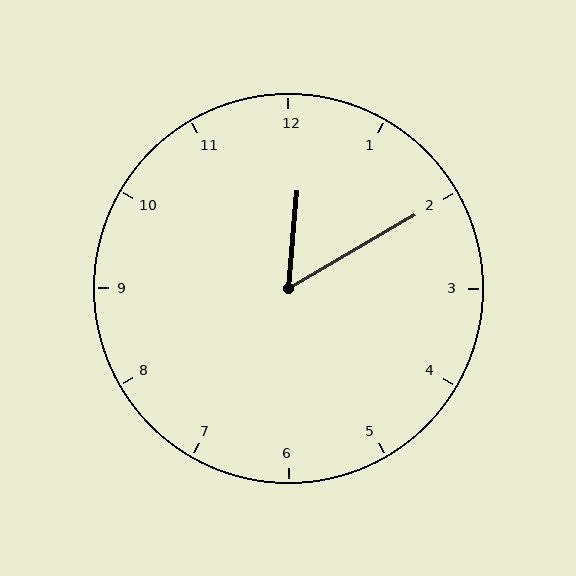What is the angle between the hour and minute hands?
Approximately 55 degrees.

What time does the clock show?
12:10.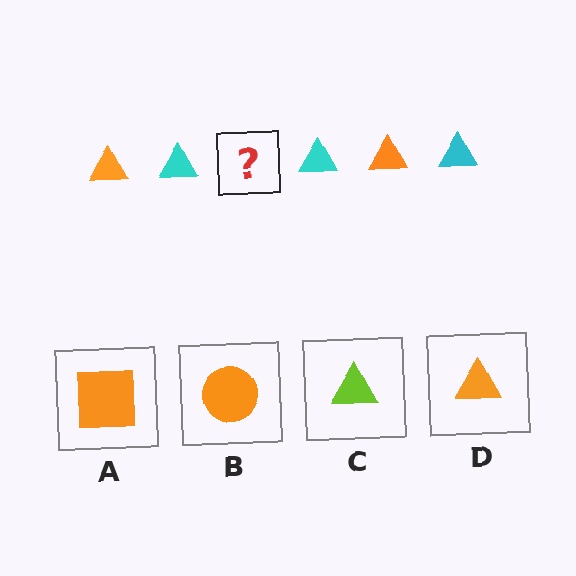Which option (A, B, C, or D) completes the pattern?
D.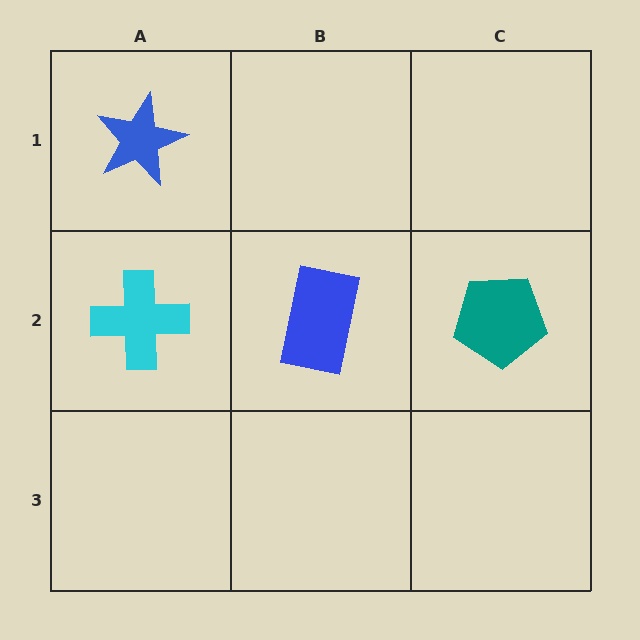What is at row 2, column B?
A blue rectangle.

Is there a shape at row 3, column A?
No, that cell is empty.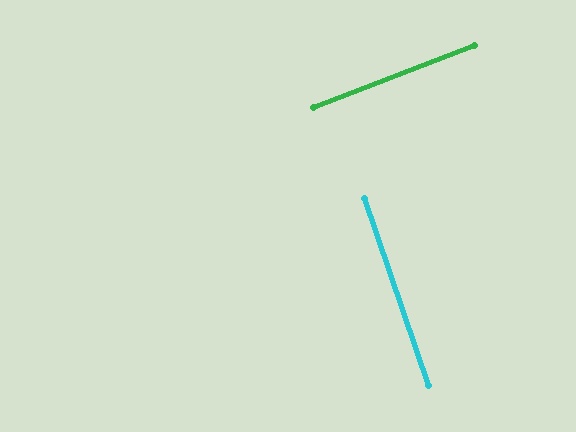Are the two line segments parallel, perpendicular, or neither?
Perpendicular — they meet at approximately 88°.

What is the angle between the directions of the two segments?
Approximately 88 degrees.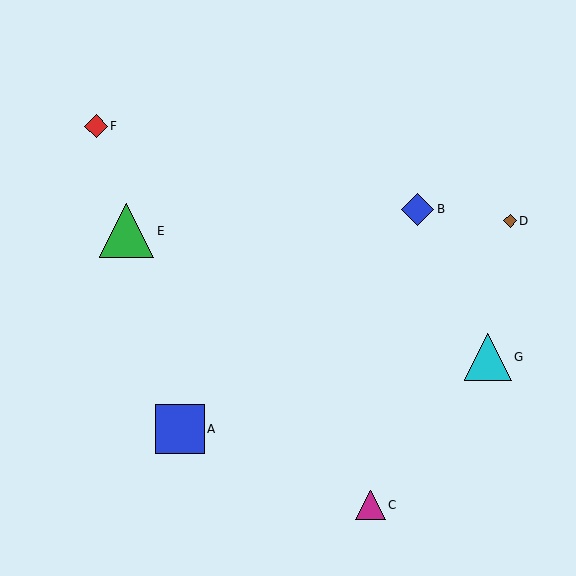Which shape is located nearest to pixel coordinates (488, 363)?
The cyan triangle (labeled G) at (488, 357) is nearest to that location.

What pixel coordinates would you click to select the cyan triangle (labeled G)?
Click at (488, 357) to select the cyan triangle G.